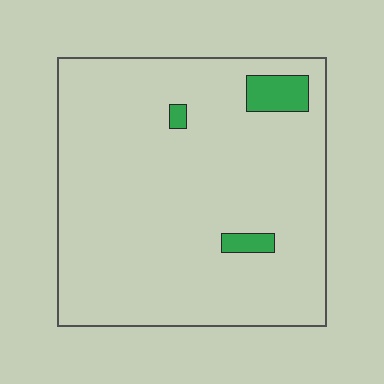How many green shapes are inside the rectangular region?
3.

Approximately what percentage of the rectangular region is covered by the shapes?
Approximately 5%.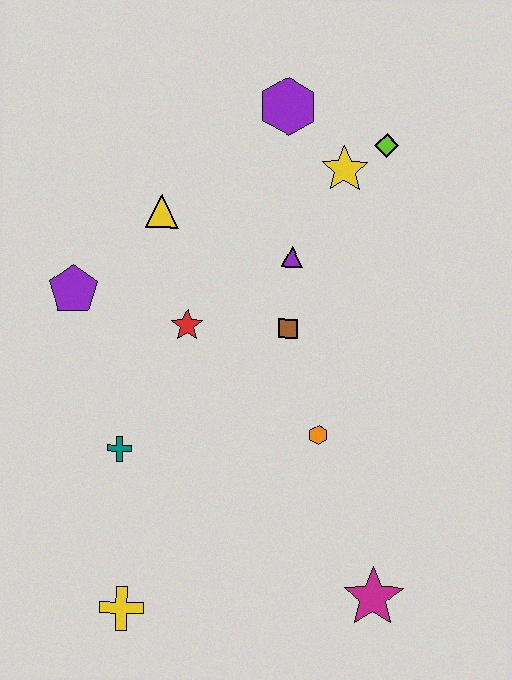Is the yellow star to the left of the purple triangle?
No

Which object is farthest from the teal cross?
The lime diamond is farthest from the teal cross.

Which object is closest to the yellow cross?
The teal cross is closest to the yellow cross.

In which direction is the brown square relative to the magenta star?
The brown square is above the magenta star.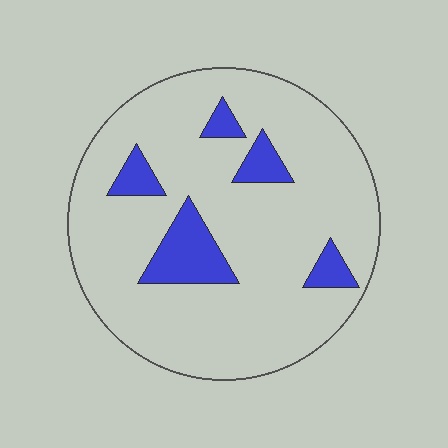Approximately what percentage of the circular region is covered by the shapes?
Approximately 15%.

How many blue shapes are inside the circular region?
5.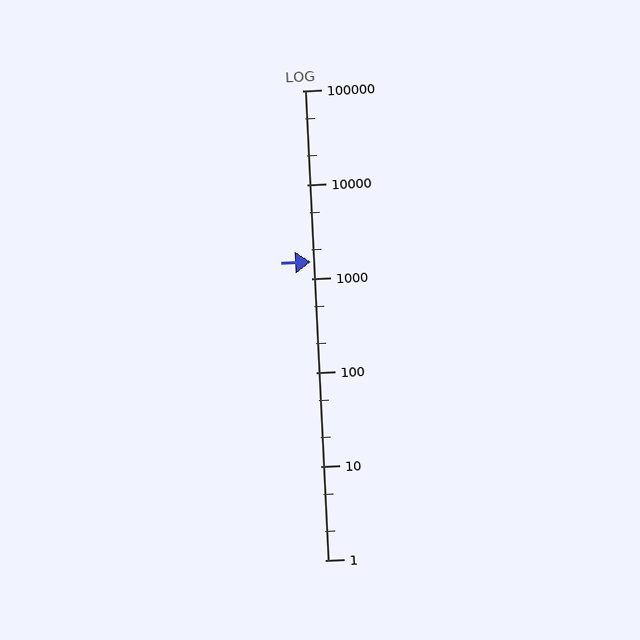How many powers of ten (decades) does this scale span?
The scale spans 5 decades, from 1 to 100000.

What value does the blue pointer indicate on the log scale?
The pointer indicates approximately 1500.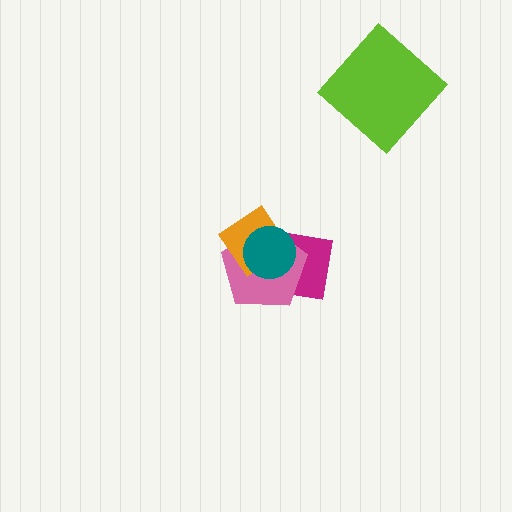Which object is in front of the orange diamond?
The teal circle is in front of the orange diamond.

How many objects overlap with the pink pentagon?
3 objects overlap with the pink pentagon.